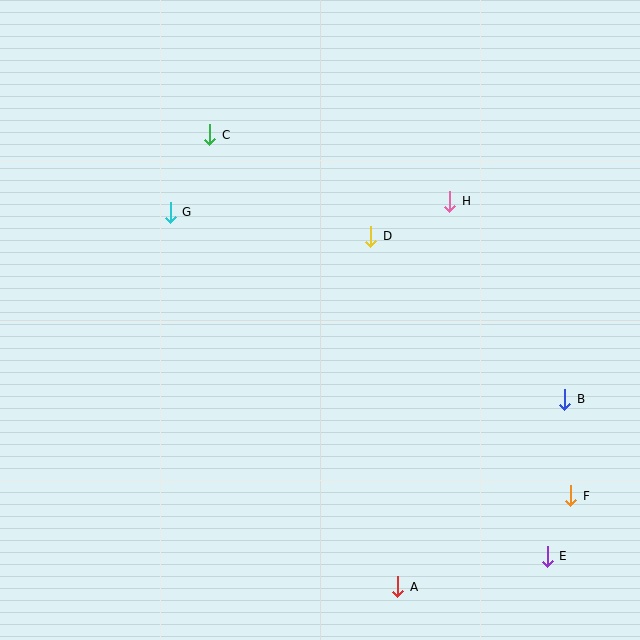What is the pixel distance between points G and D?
The distance between G and D is 202 pixels.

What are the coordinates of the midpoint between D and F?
The midpoint between D and F is at (471, 366).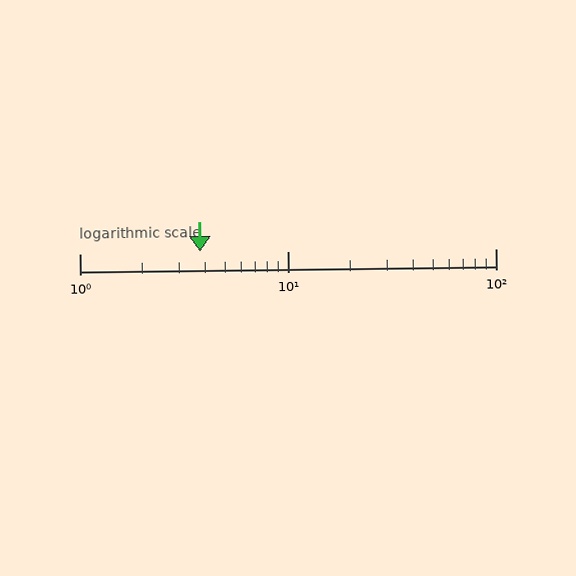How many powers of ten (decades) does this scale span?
The scale spans 2 decades, from 1 to 100.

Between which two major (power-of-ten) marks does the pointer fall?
The pointer is between 1 and 10.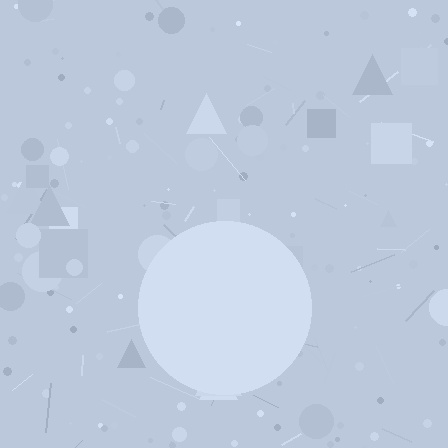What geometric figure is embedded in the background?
A circle is embedded in the background.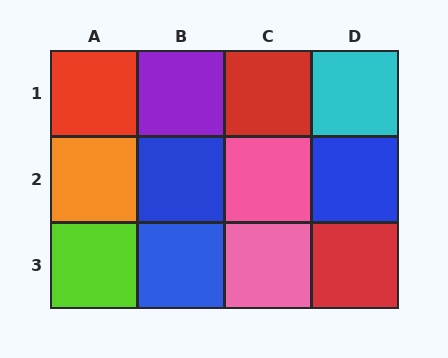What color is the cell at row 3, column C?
Pink.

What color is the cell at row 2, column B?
Blue.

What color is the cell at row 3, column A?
Lime.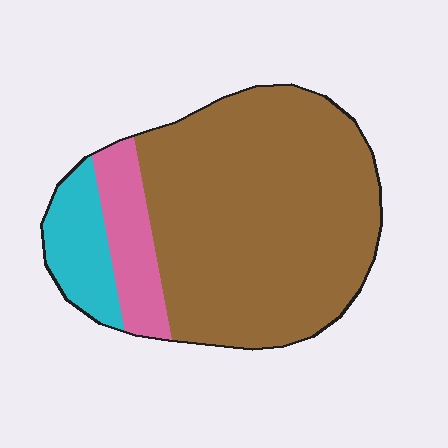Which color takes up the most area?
Brown, at roughly 75%.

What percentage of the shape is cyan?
Cyan covers 12% of the shape.